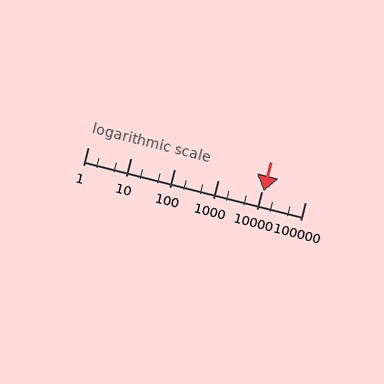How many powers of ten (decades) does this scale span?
The scale spans 5 decades, from 1 to 100000.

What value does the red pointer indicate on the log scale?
The pointer indicates approximately 11000.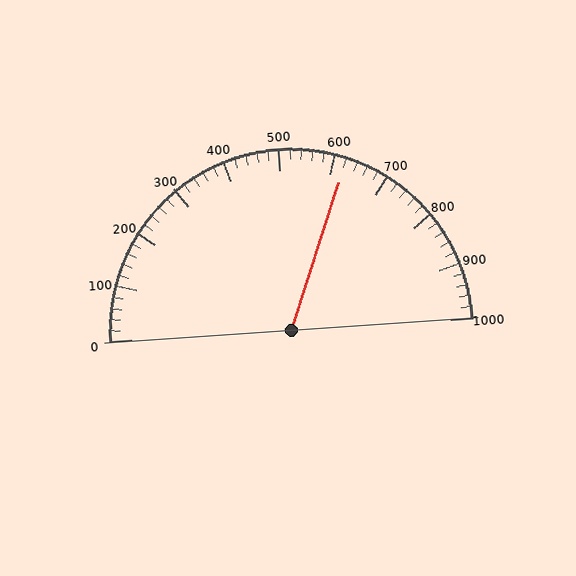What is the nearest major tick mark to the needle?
The nearest major tick mark is 600.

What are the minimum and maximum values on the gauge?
The gauge ranges from 0 to 1000.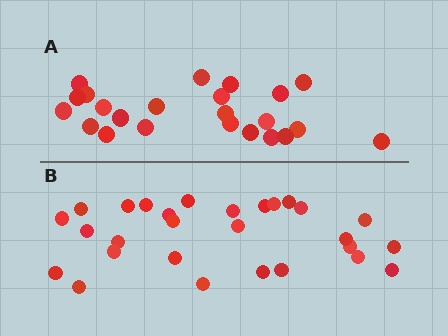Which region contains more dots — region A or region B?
Region B (the bottom region) has more dots.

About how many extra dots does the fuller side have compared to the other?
Region B has about 5 more dots than region A.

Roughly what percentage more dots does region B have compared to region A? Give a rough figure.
About 20% more.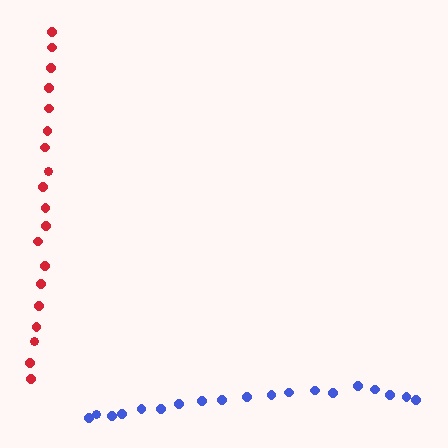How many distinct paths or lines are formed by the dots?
There are 2 distinct paths.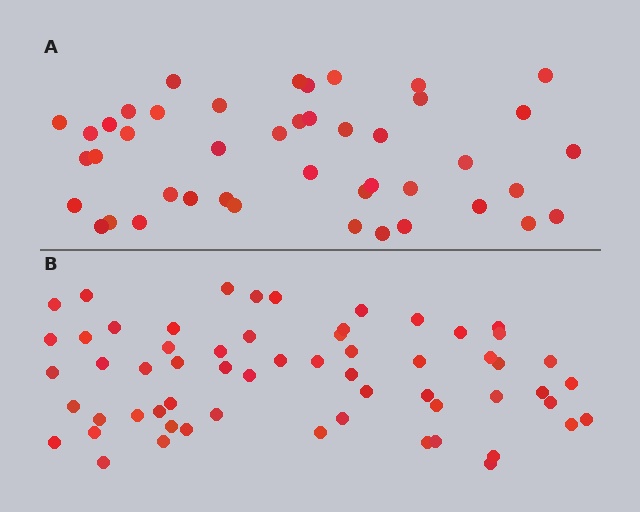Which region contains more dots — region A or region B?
Region B (the bottom region) has more dots.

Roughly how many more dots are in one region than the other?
Region B has approximately 15 more dots than region A.